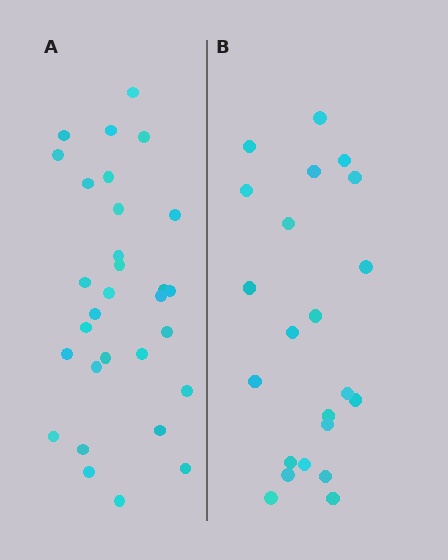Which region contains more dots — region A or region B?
Region A (the left region) has more dots.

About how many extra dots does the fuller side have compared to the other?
Region A has roughly 8 or so more dots than region B.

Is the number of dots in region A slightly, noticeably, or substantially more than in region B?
Region A has noticeably more, but not dramatically so. The ratio is roughly 1.4 to 1.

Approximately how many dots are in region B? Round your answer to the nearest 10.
About 20 dots. (The exact count is 22, which rounds to 20.)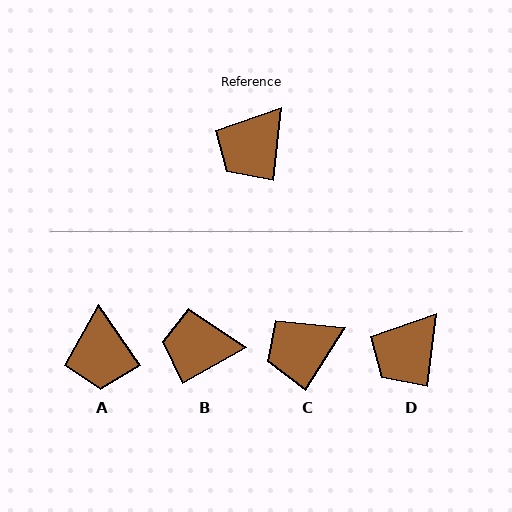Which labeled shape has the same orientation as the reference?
D.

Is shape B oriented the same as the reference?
No, it is off by about 54 degrees.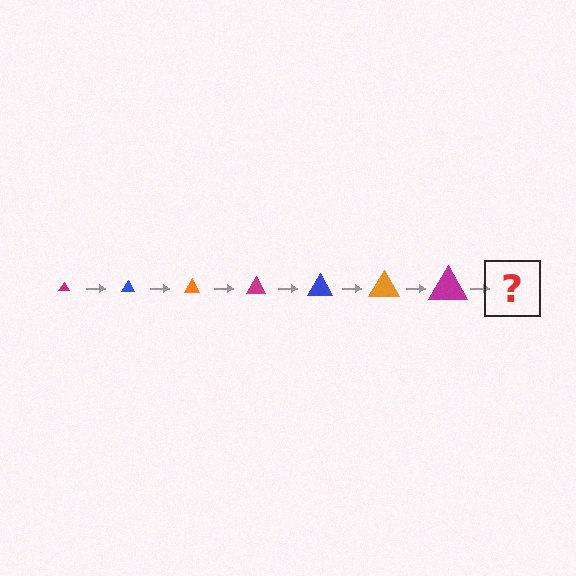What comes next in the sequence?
The next element should be a blue triangle, larger than the previous one.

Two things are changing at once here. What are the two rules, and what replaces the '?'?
The two rules are that the triangle grows larger each step and the color cycles through magenta, blue, and orange. The '?' should be a blue triangle, larger than the previous one.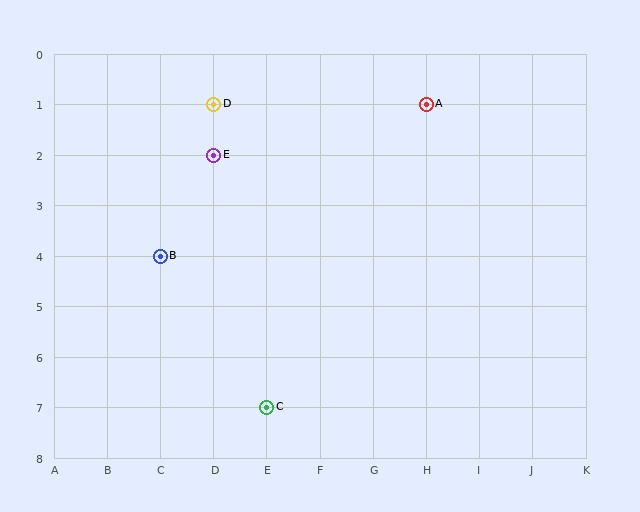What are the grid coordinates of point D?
Point D is at grid coordinates (D, 1).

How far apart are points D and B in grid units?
Points D and B are 1 column and 3 rows apart (about 3.2 grid units diagonally).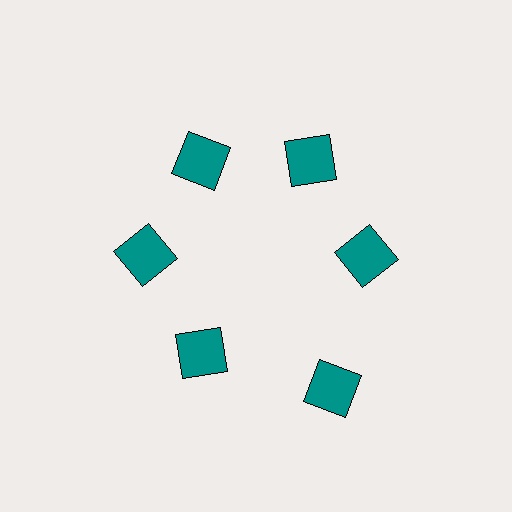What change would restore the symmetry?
The symmetry would be restored by moving it inward, back onto the ring so that all 6 squares sit at equal angles and equal distance from the center.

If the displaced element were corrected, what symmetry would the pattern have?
It would have 6-fold rotational symmetry — the pattern would map onto itself every 60 degrees.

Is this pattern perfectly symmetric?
No. The 6 teal squares are arranged in a ring, but one element near the 5 o'clock position is pushed outward from the center, breaking the 6-fold rotational symmetry.